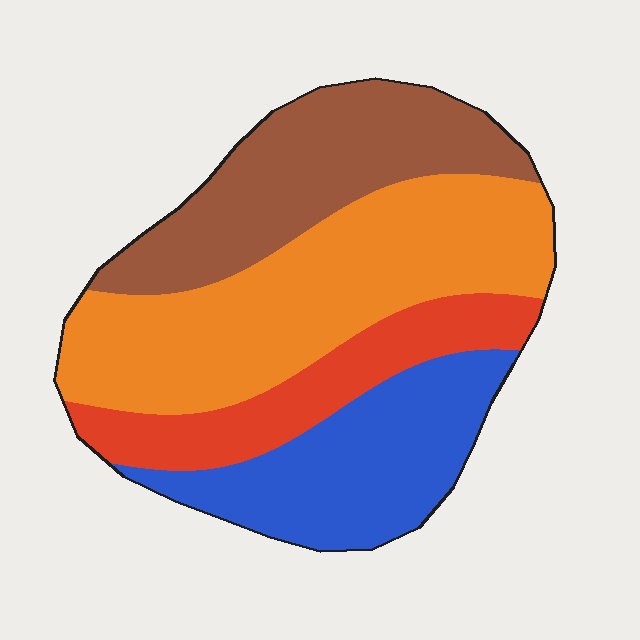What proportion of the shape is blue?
Blue takes up between a sixth and a third of the shape.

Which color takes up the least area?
Red, at roughly 15%.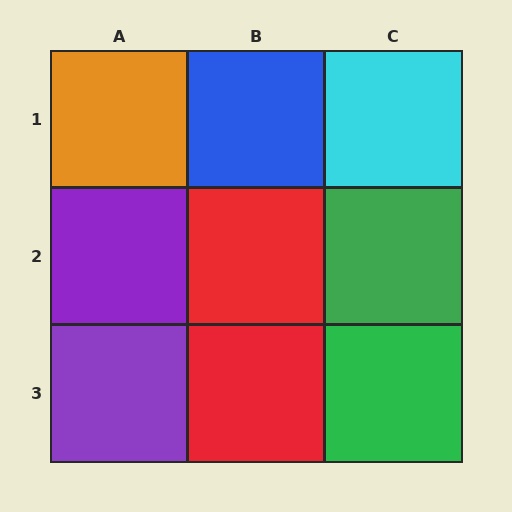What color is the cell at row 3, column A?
Purple.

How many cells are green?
2 cells are green.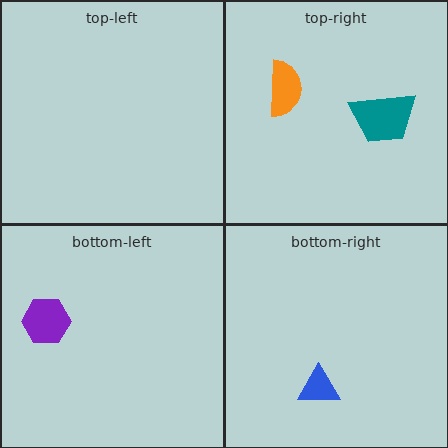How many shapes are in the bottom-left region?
1.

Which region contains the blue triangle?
The bottom-right region.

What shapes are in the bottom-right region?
The blue triangle.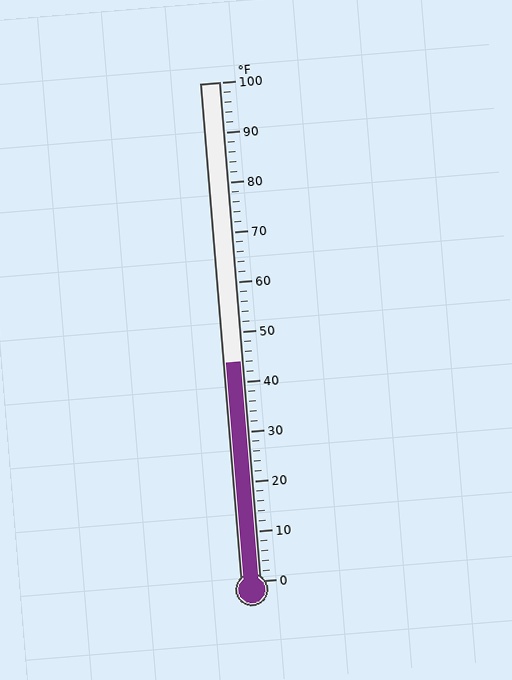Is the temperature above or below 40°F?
The temperature is above 40°F.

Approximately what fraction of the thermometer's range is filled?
The thermometer is filled to approximately 45% of its range.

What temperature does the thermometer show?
The thermometer shows approximately 44°F.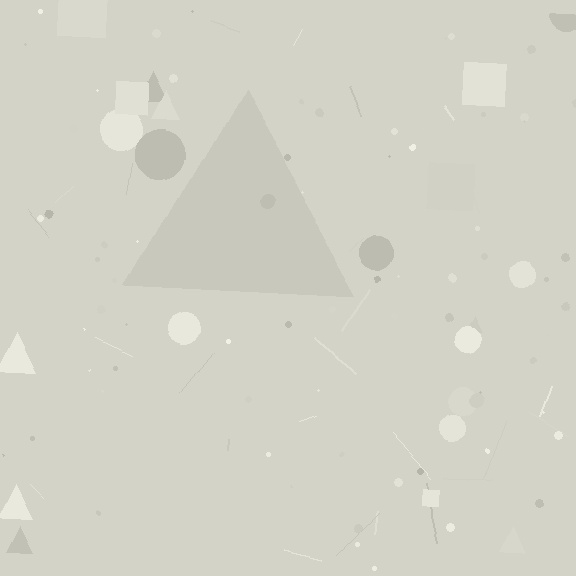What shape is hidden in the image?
A triangle is hidden in the image.